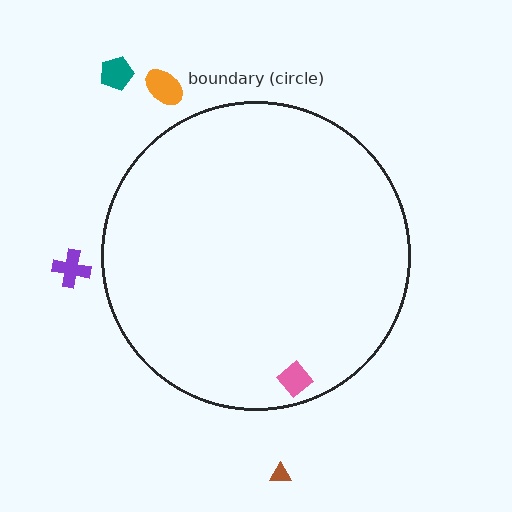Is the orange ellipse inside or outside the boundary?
Outside.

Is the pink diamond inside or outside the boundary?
Inside.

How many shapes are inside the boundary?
1 inside, 4 outside.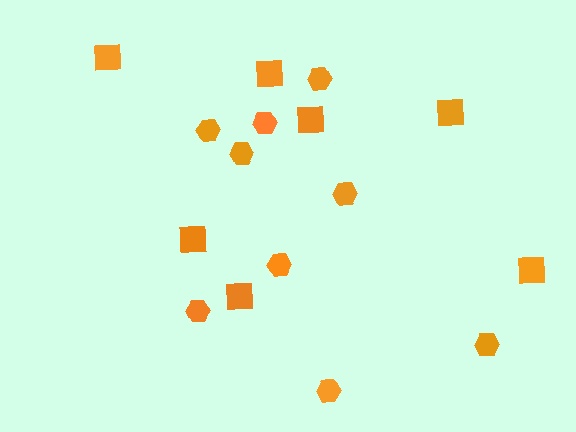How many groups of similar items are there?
There are 2 groups: one group of squares (7) and one group of hexagons (9).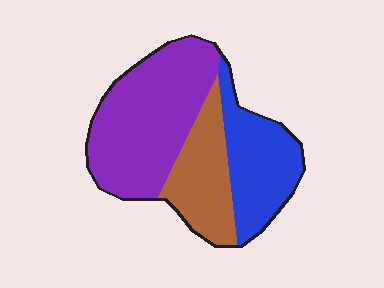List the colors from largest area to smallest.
From largest to smallest: purple, blue, brown.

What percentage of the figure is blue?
Blue takes up about one quarter (1/4) of the figure.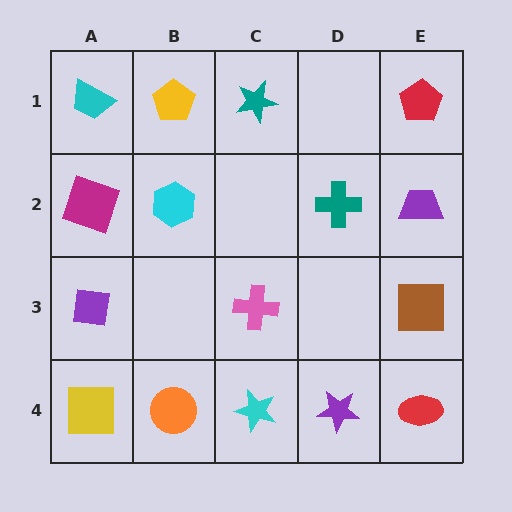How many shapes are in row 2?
4 shapes.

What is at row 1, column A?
A cyan trapezoid.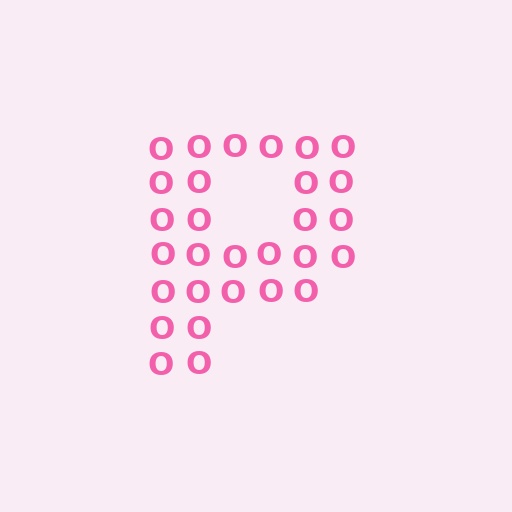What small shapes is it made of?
It is made of small letter O's.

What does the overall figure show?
The overall figure shows the letter P.